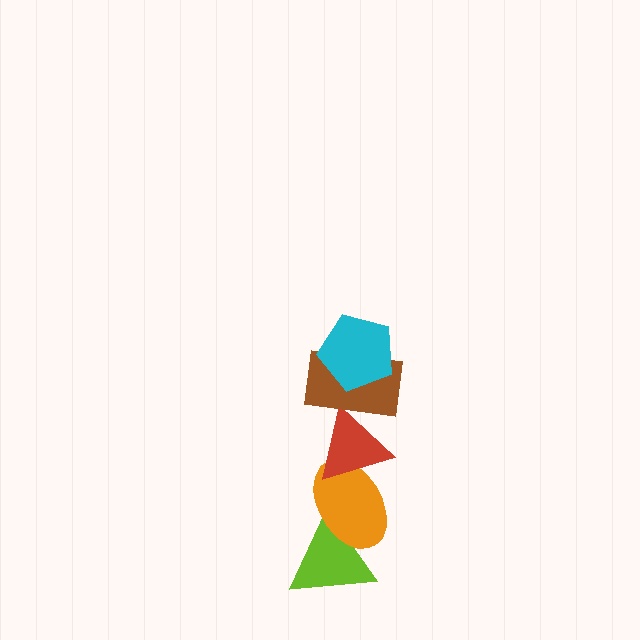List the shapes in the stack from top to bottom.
From top to bottom: the cyan pentagon, the brown rectangle, the red triangle, the orange ellipse, the lime triangle.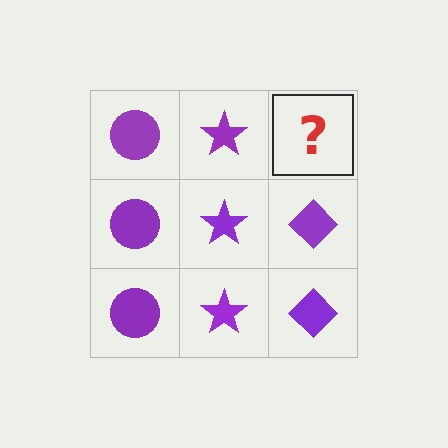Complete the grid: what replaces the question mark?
The question mark should be replaced with a purple diamond.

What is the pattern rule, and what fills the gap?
The rule is that each column has a consistent shape. The gap should be filled with a purple diamond.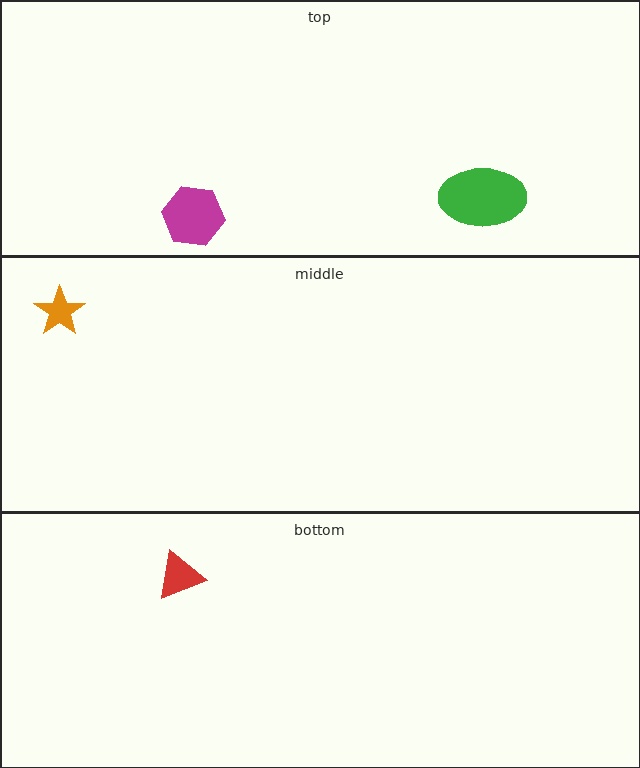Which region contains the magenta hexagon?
The top region.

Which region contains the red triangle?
The bottom region.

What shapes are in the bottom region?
The red triangle.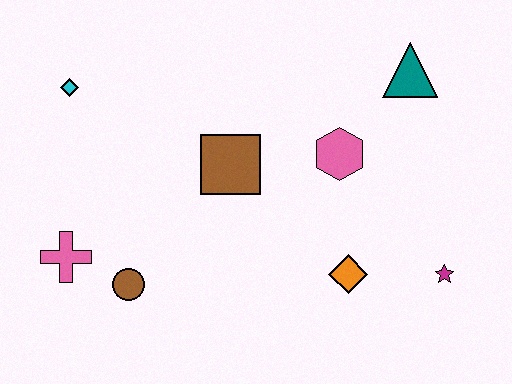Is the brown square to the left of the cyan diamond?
No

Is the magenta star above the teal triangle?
No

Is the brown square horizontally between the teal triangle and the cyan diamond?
Yes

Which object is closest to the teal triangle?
The pink hexagon is closest to the teal triangle.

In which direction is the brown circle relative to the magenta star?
The brown circle is to the left of the magenta star.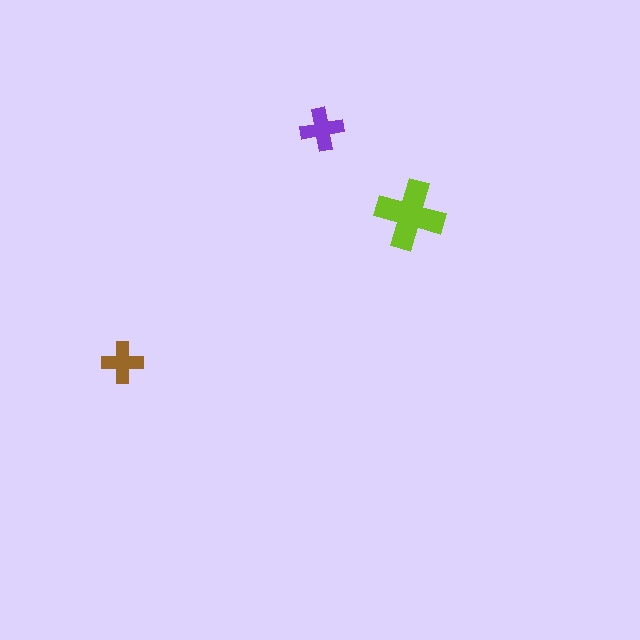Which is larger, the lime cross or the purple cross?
The lime one.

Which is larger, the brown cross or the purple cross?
The purple one.